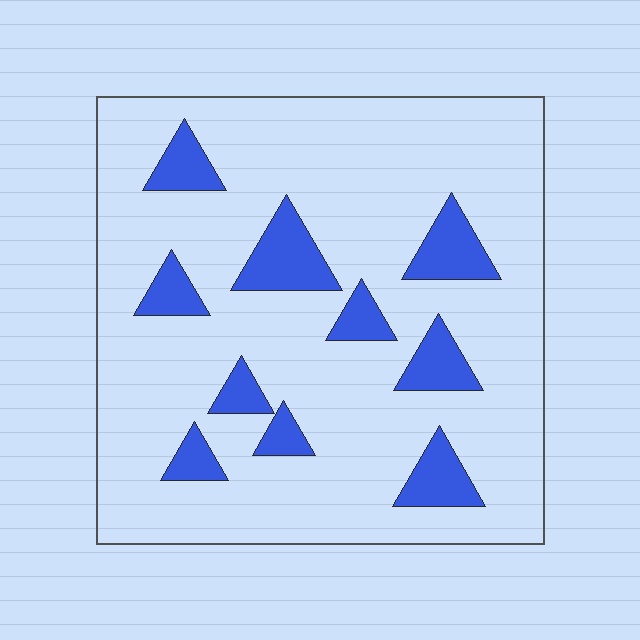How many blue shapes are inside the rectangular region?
10.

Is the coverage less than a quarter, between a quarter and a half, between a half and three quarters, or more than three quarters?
Less than a quarter.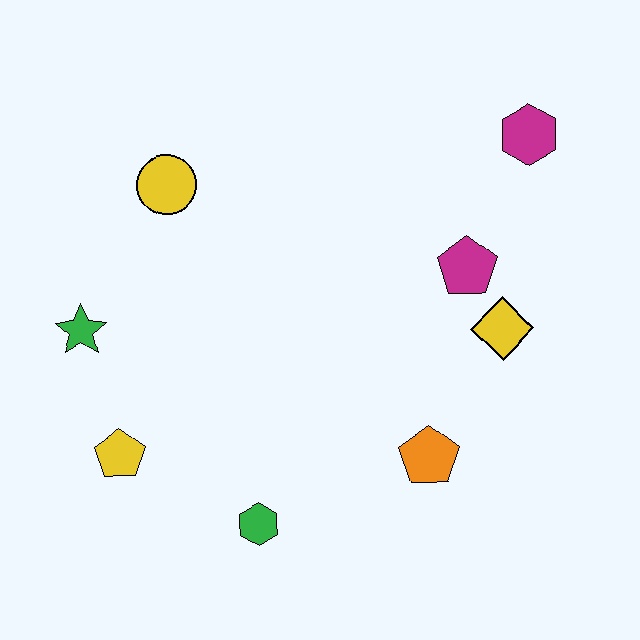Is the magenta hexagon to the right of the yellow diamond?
Yes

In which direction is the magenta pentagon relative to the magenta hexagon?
The magenta pentagon is below the magenta hexagon.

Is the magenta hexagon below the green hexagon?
No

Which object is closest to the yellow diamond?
The magenta pentagon is closest to the yellow diamond.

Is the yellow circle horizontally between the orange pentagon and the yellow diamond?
No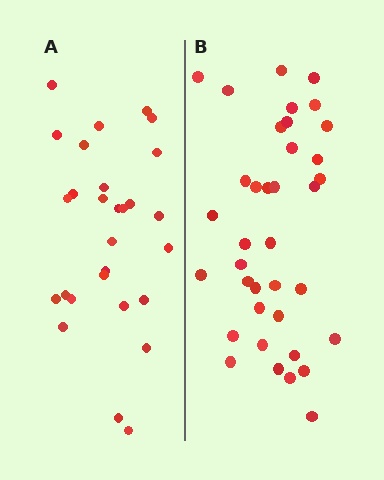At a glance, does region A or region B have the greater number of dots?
Region B (the right region) has more dots.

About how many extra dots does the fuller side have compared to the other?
Region B has roughly 8 or so more dots than region A.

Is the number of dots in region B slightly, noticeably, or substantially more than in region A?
Region B has noticeably more, but not dramatically so. The ratio is roughly 1.3 to 1.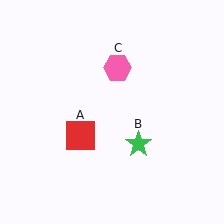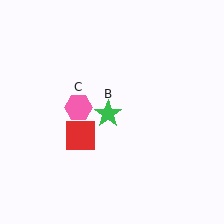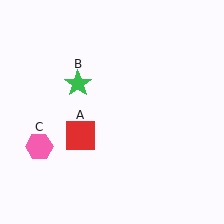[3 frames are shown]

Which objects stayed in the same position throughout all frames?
Red square (object A) remained stationary.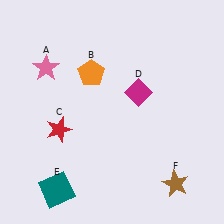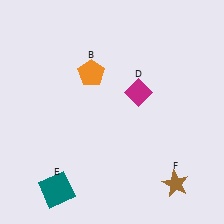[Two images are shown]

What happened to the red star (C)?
The red star (C) was removed in Image 2. It was in the bottom-left area of Image 1.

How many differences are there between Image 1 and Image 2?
There are 2 differences between the two images.